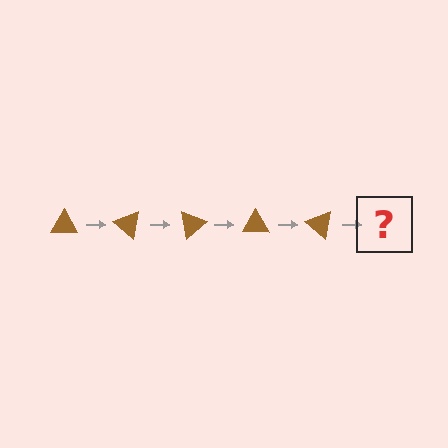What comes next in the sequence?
The next element should be a brown triangle rotated 200 degrees.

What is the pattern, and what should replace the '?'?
The pattern is that the triangle rotates 40 degrees each step. The '?' should be a brown triangle rotated 200 degrees.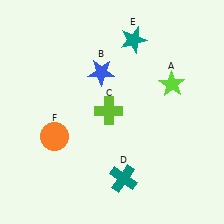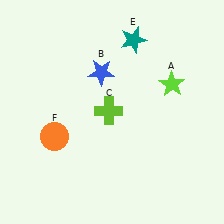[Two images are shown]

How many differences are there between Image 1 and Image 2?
There is 1 difference between the two images.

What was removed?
The teal cross (D) was removed in Image 2.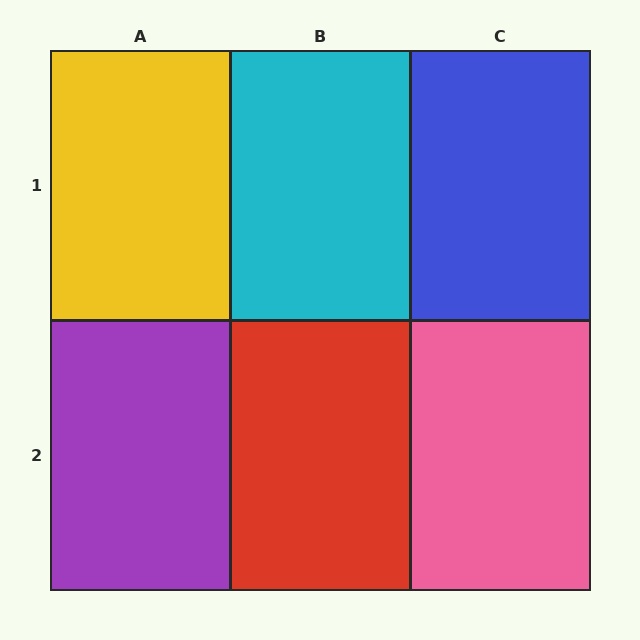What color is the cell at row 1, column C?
Blue.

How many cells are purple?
1 cell is purple.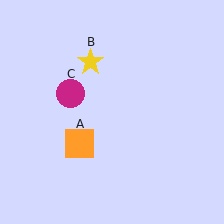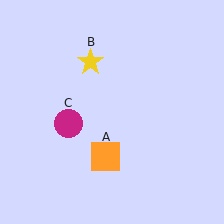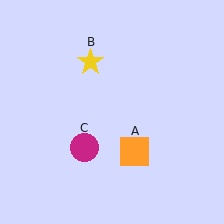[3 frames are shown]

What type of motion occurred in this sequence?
The orange square (object A), magenta circle (object C) rotated counterclockwise around the center of the scene.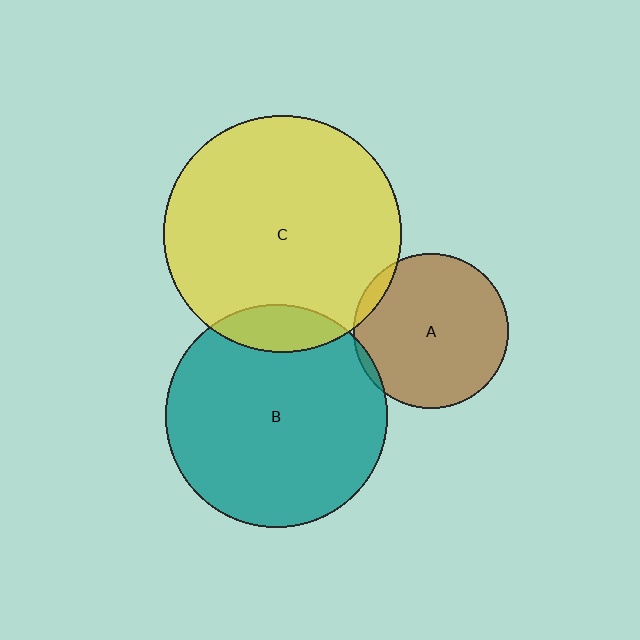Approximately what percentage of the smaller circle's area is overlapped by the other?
Approximately 10%.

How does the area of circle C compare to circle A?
Approximately 2.3 times.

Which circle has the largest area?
Circle C (yellow).